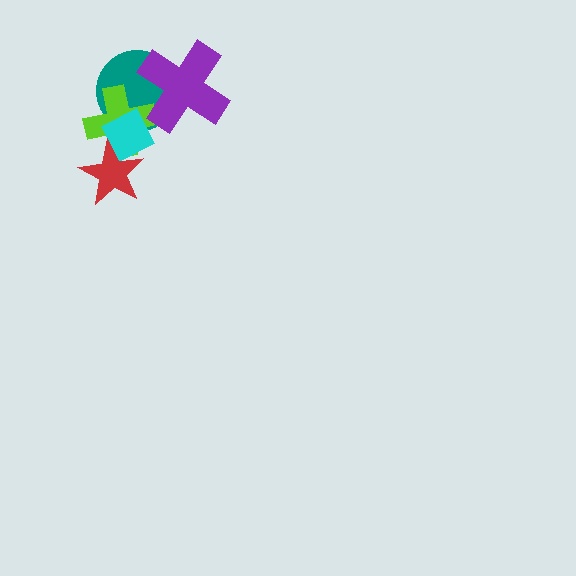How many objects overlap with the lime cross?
4 objects overlap with the lime cross.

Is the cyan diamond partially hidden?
Yes, it is partially covered by another shape.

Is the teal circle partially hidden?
Yes, it is partially covered by another shape.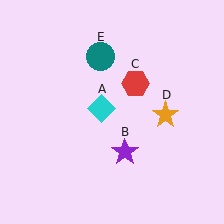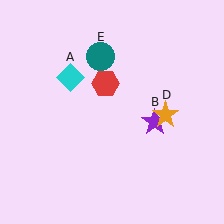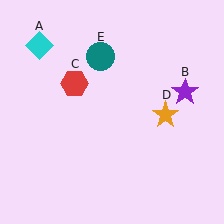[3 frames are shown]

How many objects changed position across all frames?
3 objects changed position: cyan diamond (object A), purple star (object B), red hexagon (object C).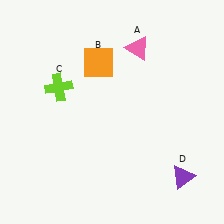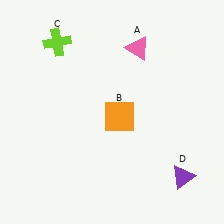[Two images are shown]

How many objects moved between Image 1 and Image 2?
2 objects moved between the two images.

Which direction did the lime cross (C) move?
The lime cross (C) moved up.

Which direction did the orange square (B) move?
The orange square (B) moved down.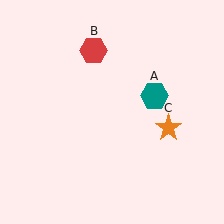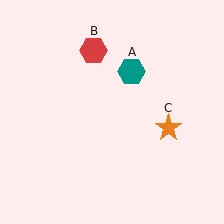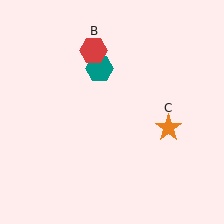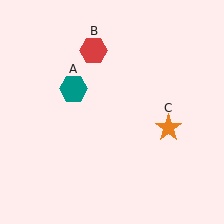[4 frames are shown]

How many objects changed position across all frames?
1 object changed position: teal hexagon (object A).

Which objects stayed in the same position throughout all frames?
Red hexagon (object B) and orange star (object C) remained stationary.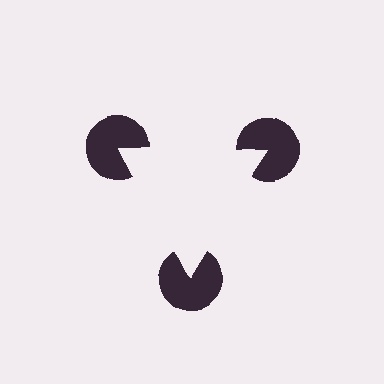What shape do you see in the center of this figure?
An illusory triangle — its edges are inferred from the aligned wedge cuts in the pac-man discs, not physically drawn.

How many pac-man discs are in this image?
There are 3 — one at each vertex of the illusory triangle.